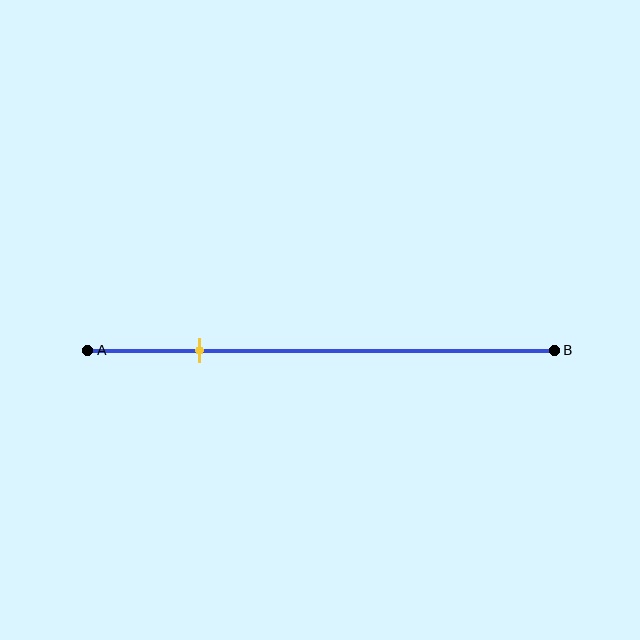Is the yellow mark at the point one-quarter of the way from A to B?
Yes, the mark is approximately at the one-quarter point.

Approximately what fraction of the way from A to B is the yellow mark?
The yellow mark is approximately 25% of the way from A to B.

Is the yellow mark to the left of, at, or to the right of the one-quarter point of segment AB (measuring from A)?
The yellow mark is approximately at the one-quarter point of segment AB.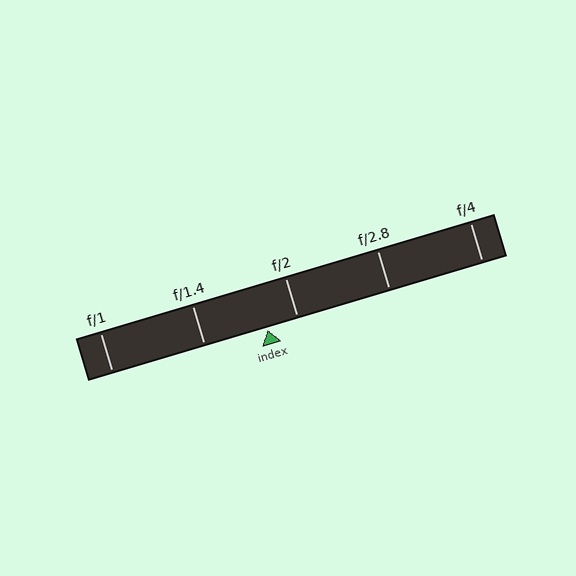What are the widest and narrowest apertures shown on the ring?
The widest aperture shown is f/1 and the narrowest is f/4.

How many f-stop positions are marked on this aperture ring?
There are 5 f-stop positions marked.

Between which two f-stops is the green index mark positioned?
The index mark is between f/1.4 and f/2.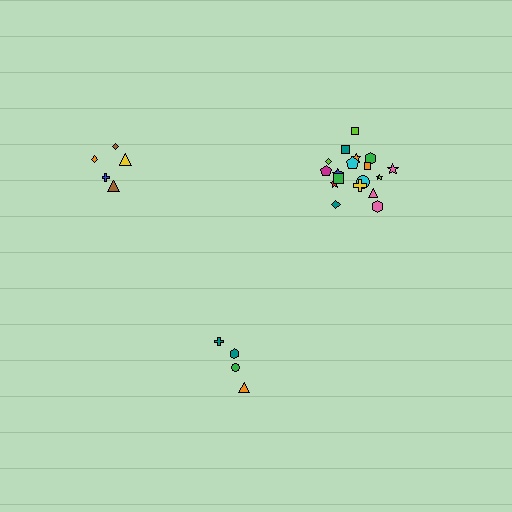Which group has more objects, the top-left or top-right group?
The top-right group.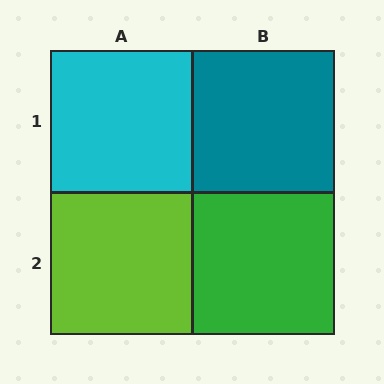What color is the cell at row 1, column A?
Cyan.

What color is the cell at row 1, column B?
Teal.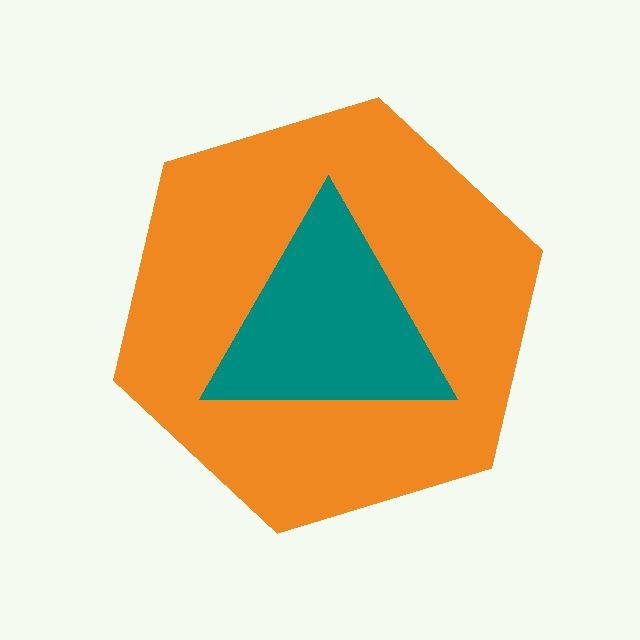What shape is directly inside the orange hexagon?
The teal triangle.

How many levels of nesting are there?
2.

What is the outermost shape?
The orange hexagon.